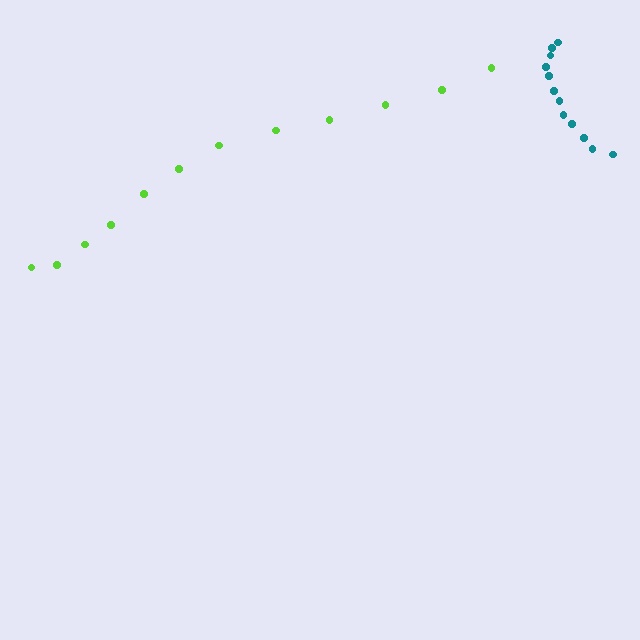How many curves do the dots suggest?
There are 2 distinct paths.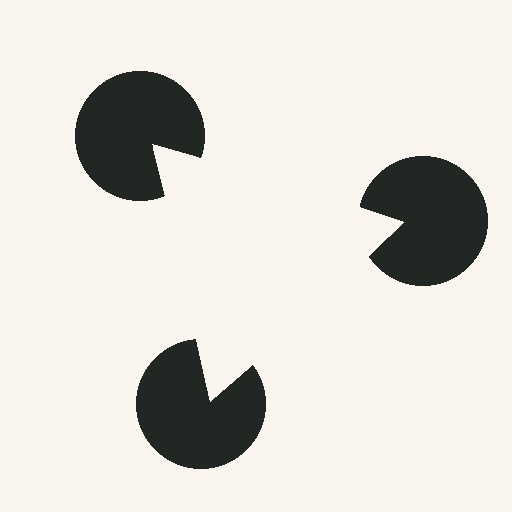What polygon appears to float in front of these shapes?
An illusory triangle — its edges are inferred from the aligned wedge cuts in the pac-man discs, not physically drawn.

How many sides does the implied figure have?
3 sides.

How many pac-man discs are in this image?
There are 3 — one at each vertex of the illusory triangle.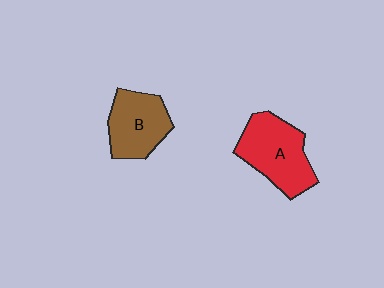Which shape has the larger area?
Shape A (red).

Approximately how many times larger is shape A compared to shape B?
Approximately 1.2 times.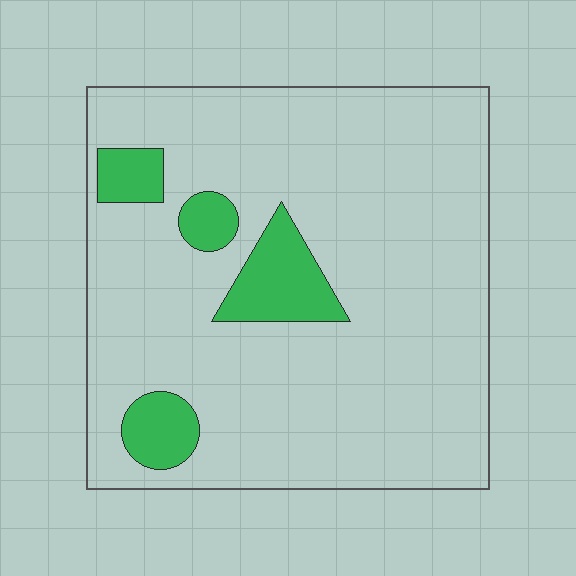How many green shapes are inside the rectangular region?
4.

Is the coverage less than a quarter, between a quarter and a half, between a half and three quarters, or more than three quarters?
Less than a quarter.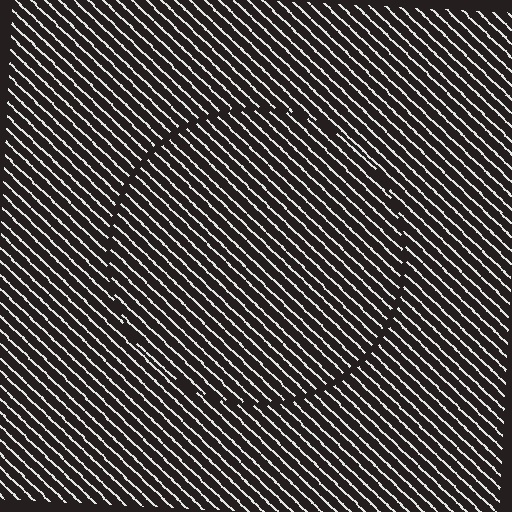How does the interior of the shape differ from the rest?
The interior of the shape contains the same grating, shifted by half a period — the contour is defined by the phase discontinuity where line-ends from the inner and outer gratings abut.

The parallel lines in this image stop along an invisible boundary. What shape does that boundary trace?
An illusory circle. The interior of the shape contains the same grating, shifted by half a period — the contour is defined by the phase discontinuity where line-ends from the inner and outer gratings abut.